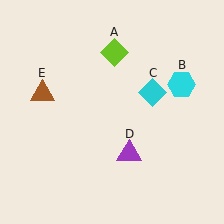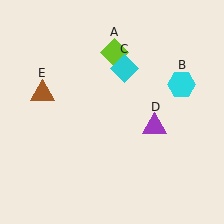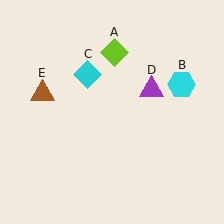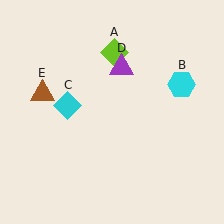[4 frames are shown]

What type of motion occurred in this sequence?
The cyan diamond (object C), purple triangle (object D) rotated counterclockwise around the center of the scene.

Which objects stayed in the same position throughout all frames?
Lime diamond (object A) and cyan hexagon (object B) and brown triangle (object E) remained stationary.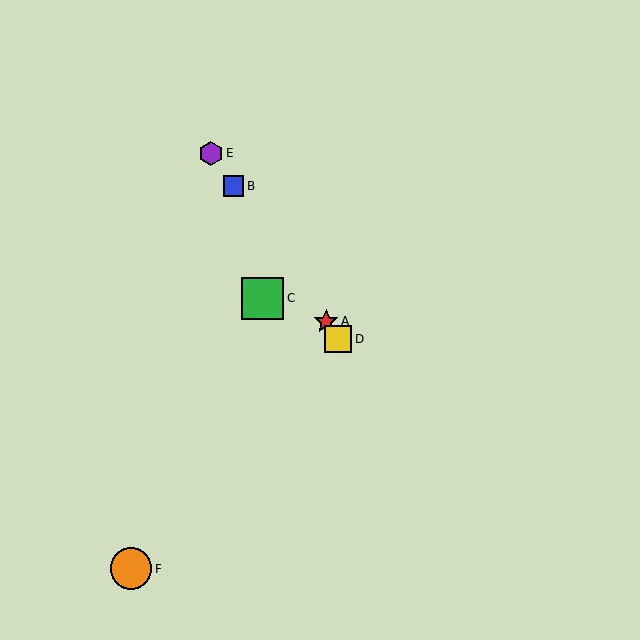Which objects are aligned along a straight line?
Objects A, B, D, E are aligned along a straight line.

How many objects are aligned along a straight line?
4 objects (A, B, D, E) are aligned along a straight line.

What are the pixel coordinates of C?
Object C is at (262, 298).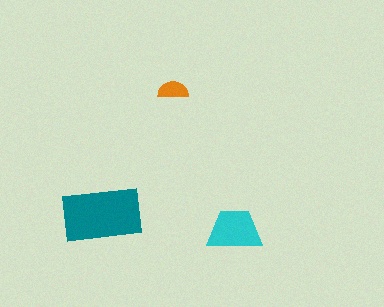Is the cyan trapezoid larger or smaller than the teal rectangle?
Smaller.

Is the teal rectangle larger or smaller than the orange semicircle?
Larger.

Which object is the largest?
The teal rectangle.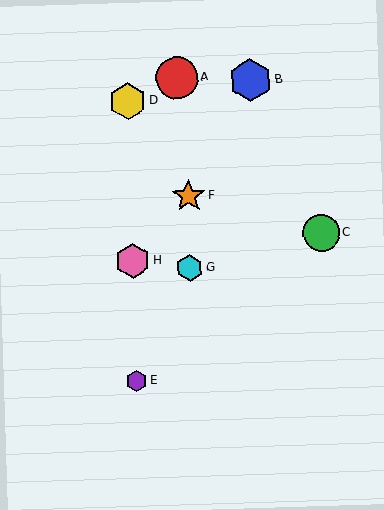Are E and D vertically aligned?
Yes, both are at x≈136.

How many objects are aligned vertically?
3 objects (D, E, H) are aligned vertically.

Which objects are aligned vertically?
Objects D, E, H are aligned vertically.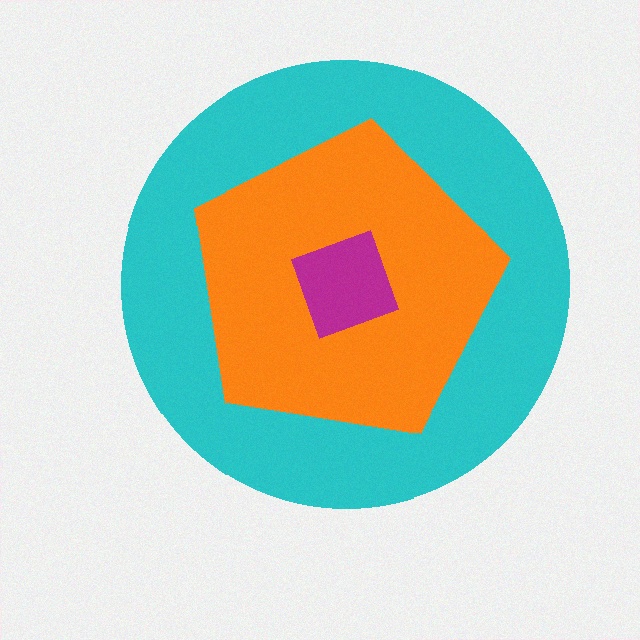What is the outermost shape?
The cyan circle.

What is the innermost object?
The magenta square.